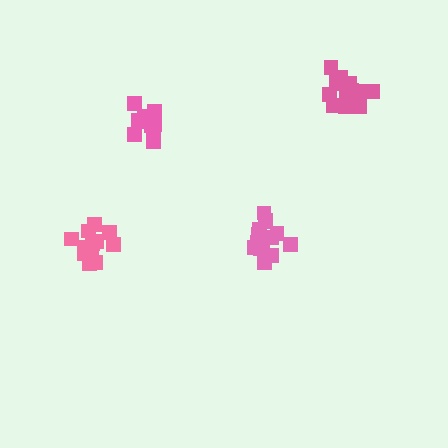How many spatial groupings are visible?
There are 4 spatial groupings.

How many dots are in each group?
Group 1: 14 dots, Group 2: 13 dots, Group 3: 19 dots, Group 4: 13 dots (59 total).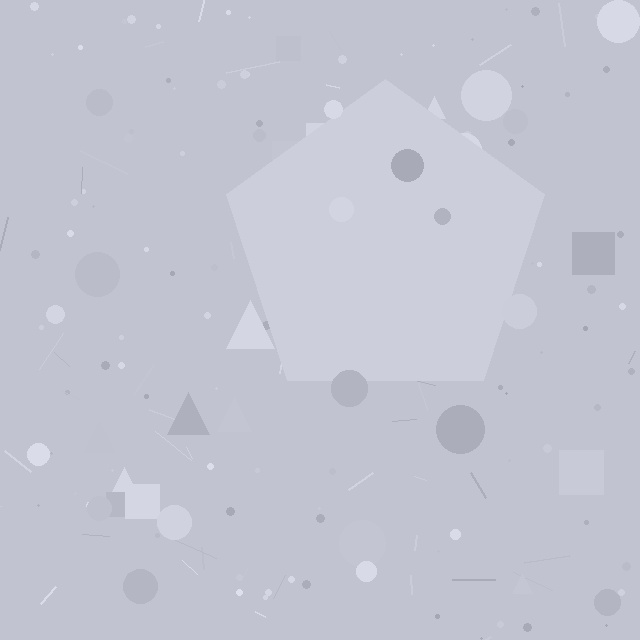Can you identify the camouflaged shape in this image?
The camouflaged shape is a pentagon.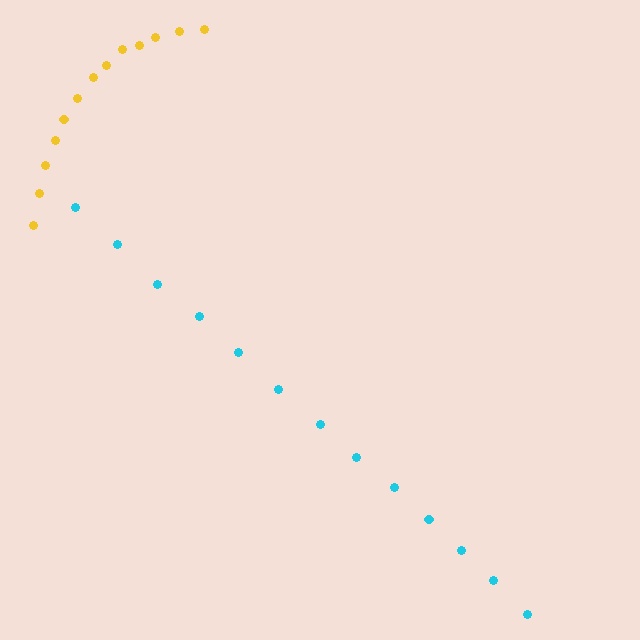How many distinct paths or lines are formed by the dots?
There are 2 distinct paths.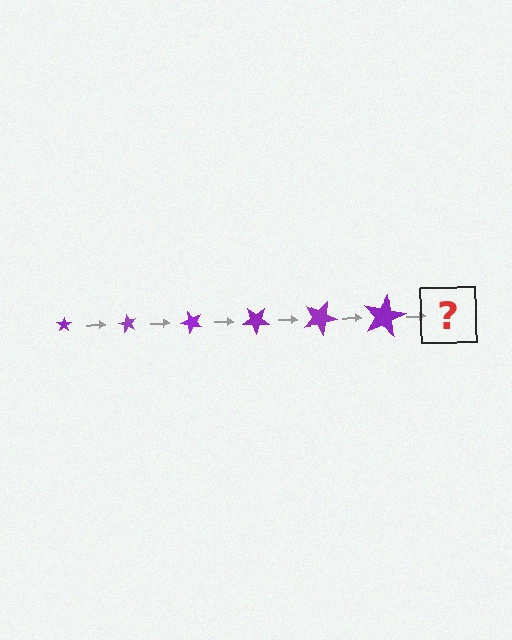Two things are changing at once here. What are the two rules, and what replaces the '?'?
The two rules are that the star grows larger each step and it rotates 60 degrees each step. The '?' should be a star, larger than the previous one and rotated 360 degrees from the start.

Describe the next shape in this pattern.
It should be a star, larger than the previous one and rotated 360 degrees from the start.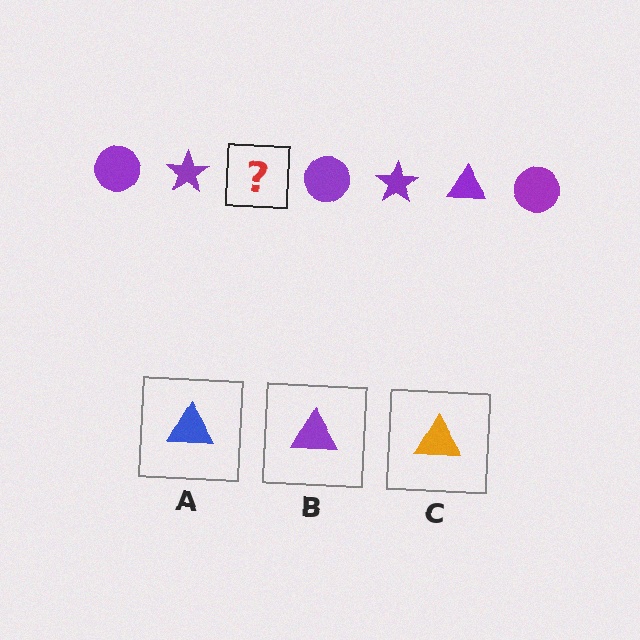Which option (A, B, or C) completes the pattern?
B.